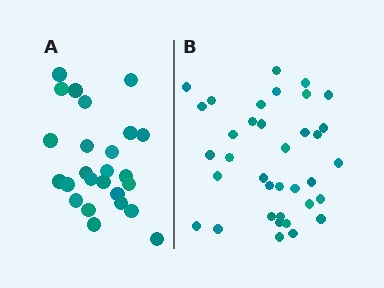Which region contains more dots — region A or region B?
Region B (the right region) has more dots.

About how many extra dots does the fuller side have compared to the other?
Region B has roughly 12 or so more dots than region A.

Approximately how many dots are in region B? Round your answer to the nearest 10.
About 40 dots. (The exact count is 36, which rounds to 40.)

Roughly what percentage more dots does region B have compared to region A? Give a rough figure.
About 45% more.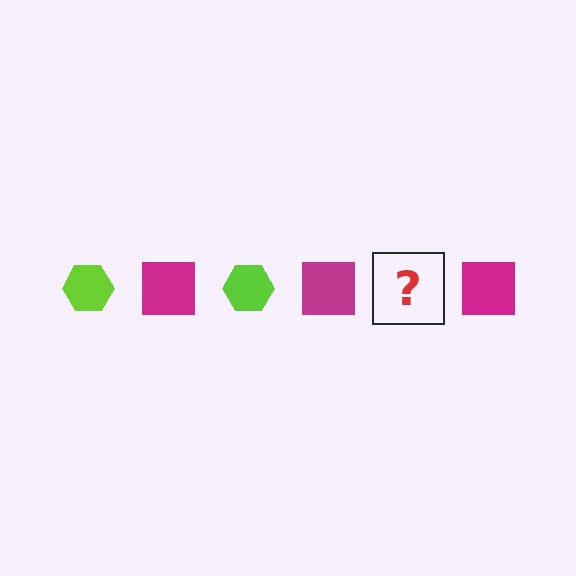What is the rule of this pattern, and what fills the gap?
The rule is that the pattern alternates between lime hexagon and magenta square. The gap should be filled with a lime hexagon.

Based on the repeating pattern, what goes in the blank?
The blank should be a lime hexagon.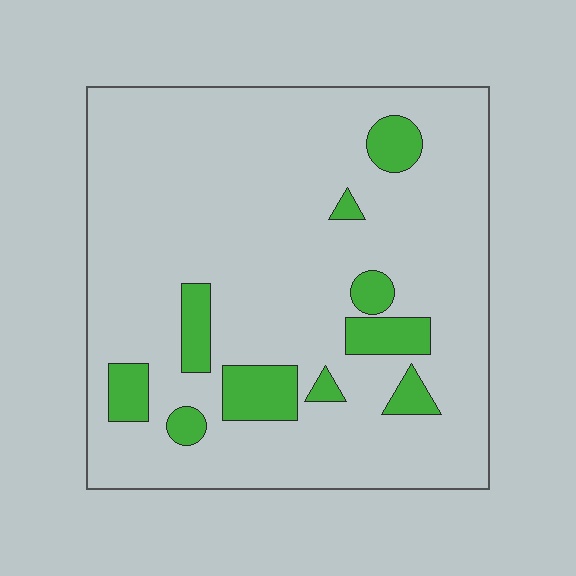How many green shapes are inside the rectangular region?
10.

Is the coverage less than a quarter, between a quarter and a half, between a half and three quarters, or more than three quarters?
Less than a quarter.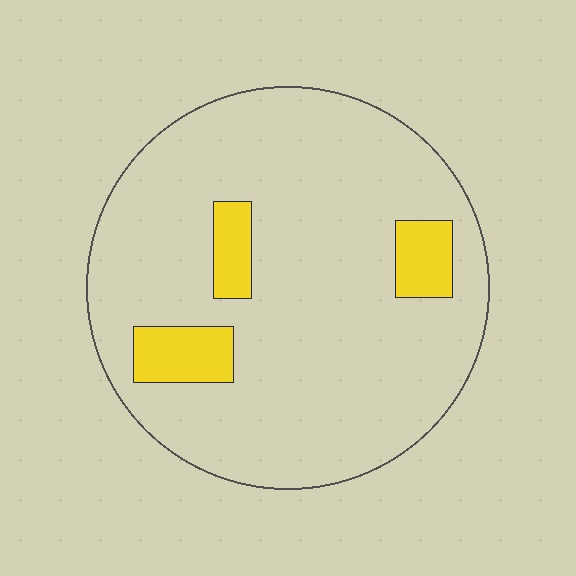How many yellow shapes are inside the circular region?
3.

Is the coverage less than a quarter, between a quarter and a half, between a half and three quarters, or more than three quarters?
Less than a quarter.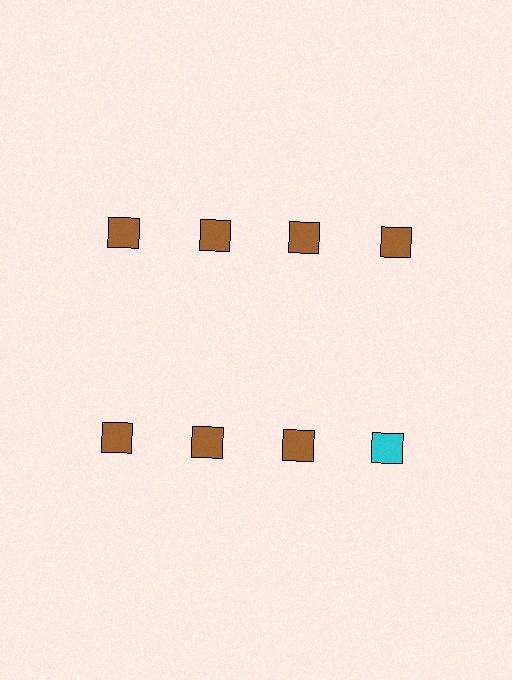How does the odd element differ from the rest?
It has a different color: cyan instead of brown.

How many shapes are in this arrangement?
There are 8 shapes arranged in a grid pattern.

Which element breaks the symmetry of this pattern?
The cyan square in the second row, second from right column breaks the symmetry. All other shapes are brown squares.